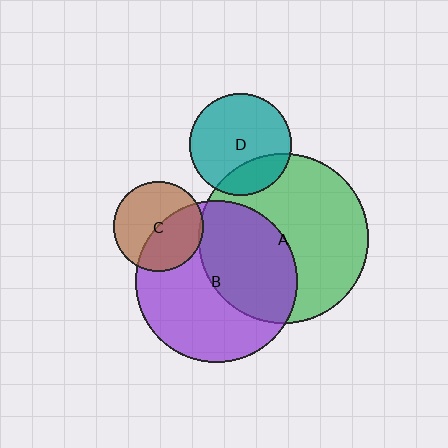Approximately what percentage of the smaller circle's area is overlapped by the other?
Approximately 45%.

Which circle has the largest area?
Circle A (green).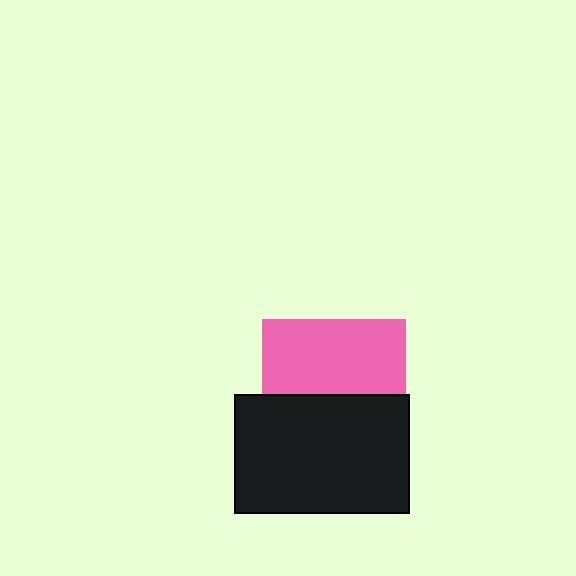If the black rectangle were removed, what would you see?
You would see the complete pink square.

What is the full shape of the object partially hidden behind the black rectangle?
The partially hidden object is a pink square.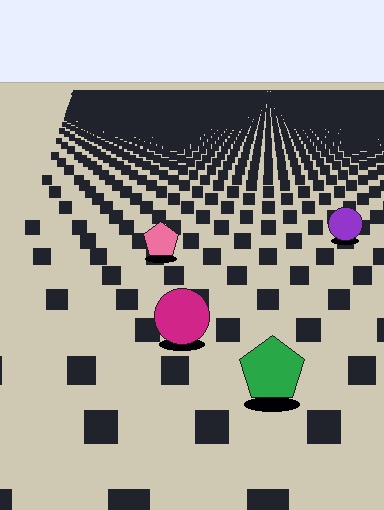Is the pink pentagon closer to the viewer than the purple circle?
Yes. The pink pentagon is closer — you can tell from the texture gradient: the ground texture is coarser near it.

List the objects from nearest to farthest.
From nearest to farthest: the green pentagon, the magenta circle, the pink pentagon, the purple circle.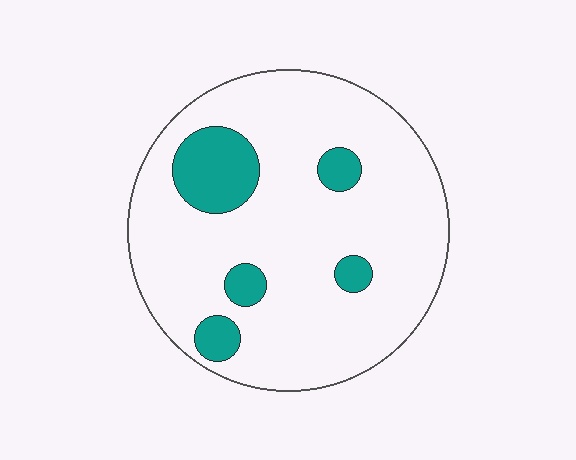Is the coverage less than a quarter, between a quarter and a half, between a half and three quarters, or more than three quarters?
Less than a quarter.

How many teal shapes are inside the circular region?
5.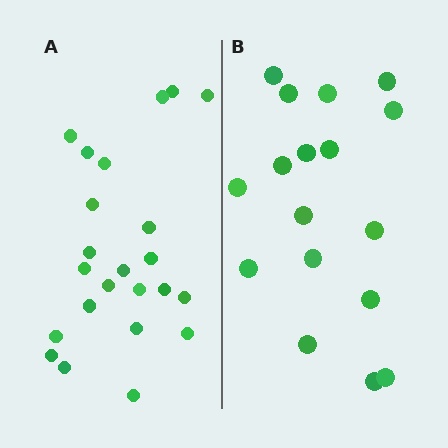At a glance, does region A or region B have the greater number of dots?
Region A (the left region) has more dots.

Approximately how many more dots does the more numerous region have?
Region A has about 6 more dots than region B.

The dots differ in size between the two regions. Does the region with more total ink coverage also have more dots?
No. Region B has more total ink coverage because its dots are larger, but region A actually contains more individual dots. Total area can be misleading — the number of items is what matters here.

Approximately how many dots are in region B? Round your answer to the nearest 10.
About 20 dots. (The exact count is 17, which rounds to 20.)